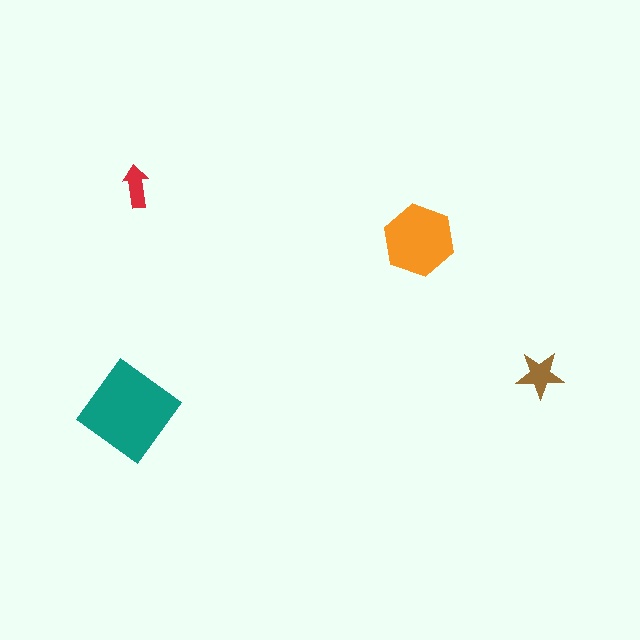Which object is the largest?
The teal diamond.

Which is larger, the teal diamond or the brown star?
The teal diamond.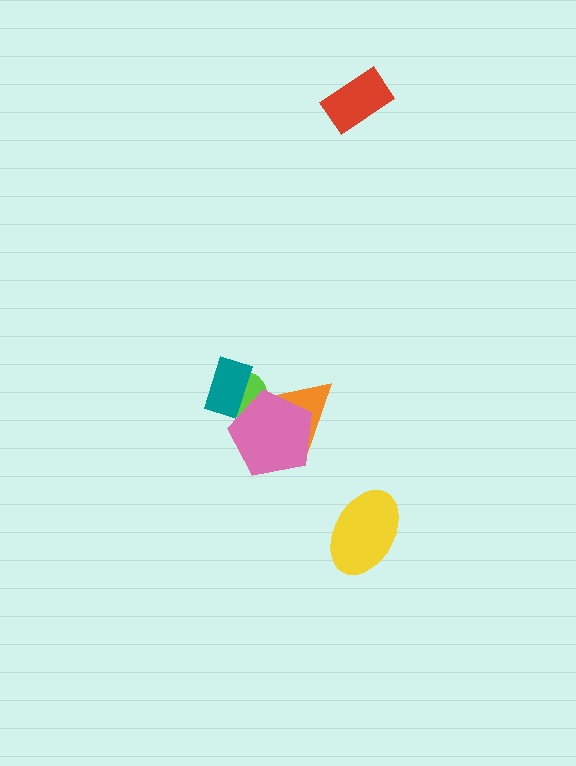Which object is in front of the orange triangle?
The pink pentagon is in front of the orange triangle.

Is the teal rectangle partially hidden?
Yes, it is partially covered by another shape.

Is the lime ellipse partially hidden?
Yes, it is partially covered by another shape.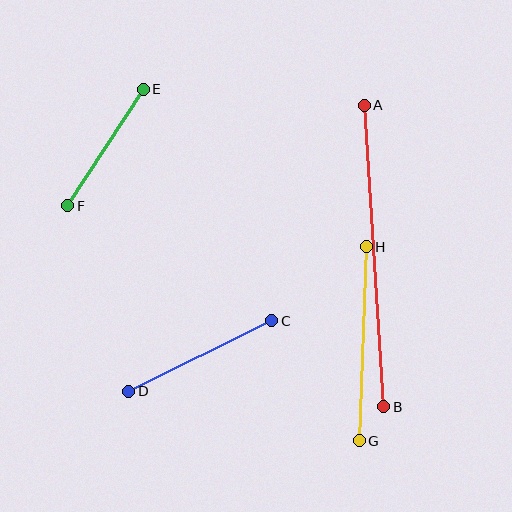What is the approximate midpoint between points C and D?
The midpoint is at approximately (200, 356) pixels.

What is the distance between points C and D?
The distance is approximately 160 pixels.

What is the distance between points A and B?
The distance is approximately 302 pixels.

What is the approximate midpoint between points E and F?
The midpoint is at approximately (106, 147) pixels.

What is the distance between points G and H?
The distance is approximately 195 pixels.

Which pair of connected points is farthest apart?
Points A and B are farthest apart.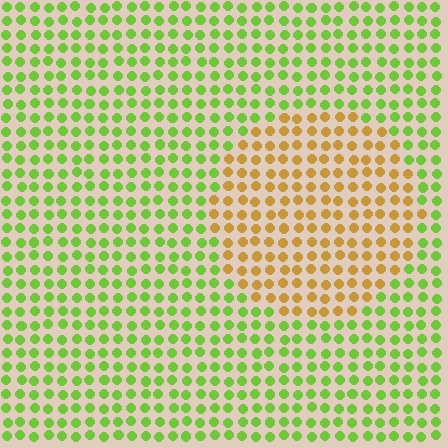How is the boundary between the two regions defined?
The boundary is defined purely by a slight shift in hue (about 57 degrees). Spacing, size, and orientation are identical on both sides.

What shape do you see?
I see a circle.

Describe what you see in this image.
The image is filled with small lime elements in a uniform arrangement. A circle-shaped region is visible where the elements are tinted to a slightly different hue, forming a subtle color boundary.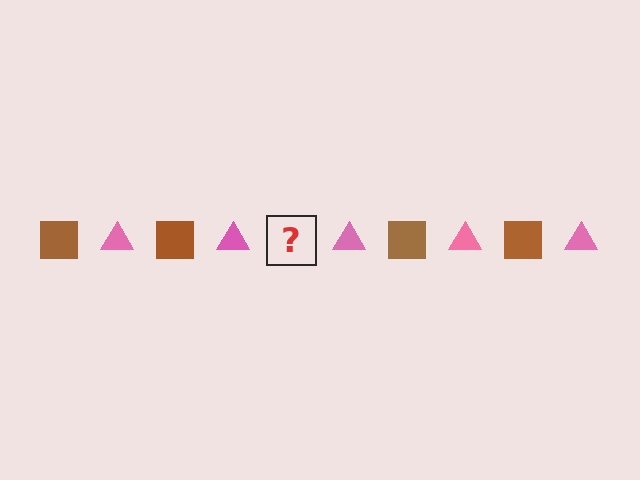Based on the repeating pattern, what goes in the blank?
The blank should be a brown square.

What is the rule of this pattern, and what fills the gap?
The rule is that the pattern alternates between brown square and pink triangle. The gap should be filled with a brown square.